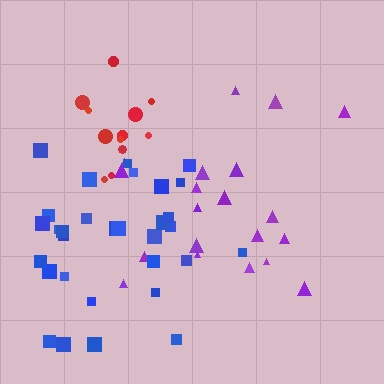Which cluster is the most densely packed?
Red.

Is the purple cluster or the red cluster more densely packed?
Red.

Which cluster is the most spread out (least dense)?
Purple.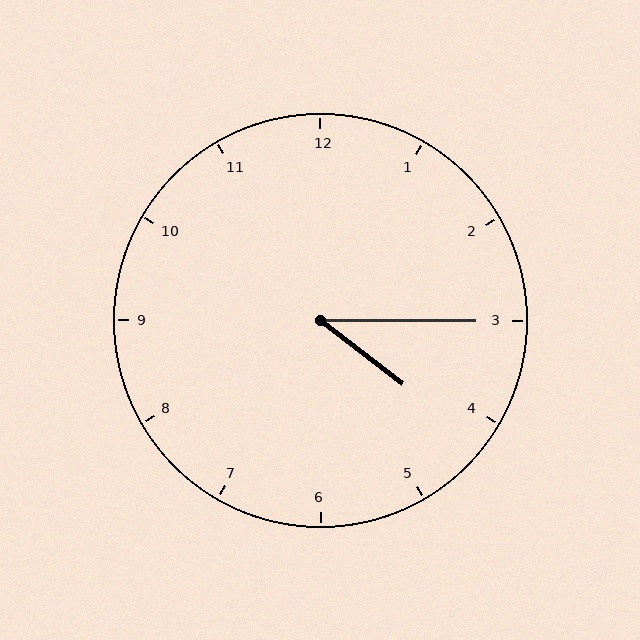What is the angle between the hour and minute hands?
Approximately 38 degrees.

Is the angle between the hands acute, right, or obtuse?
It is acute.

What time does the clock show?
4:15.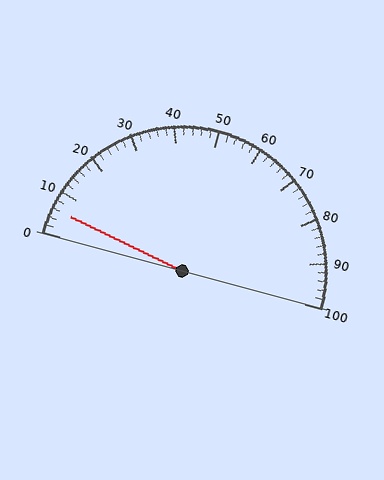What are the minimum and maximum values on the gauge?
The gauge ranges from 0 to 100.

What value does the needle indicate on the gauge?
The needle indicates approximately 6.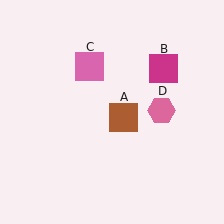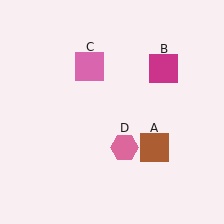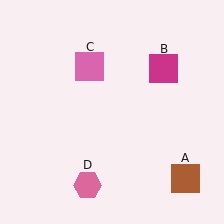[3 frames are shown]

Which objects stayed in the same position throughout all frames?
Magenta square (object B) and pink square (object C) remained stationary.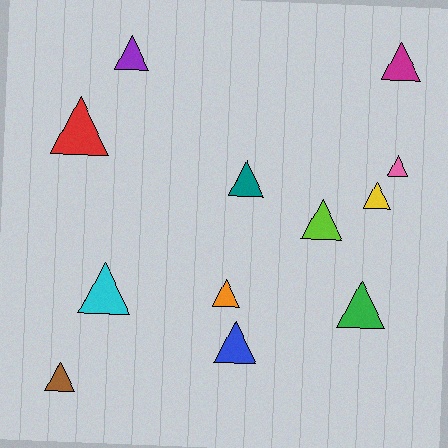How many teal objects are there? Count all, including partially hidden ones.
There is 1 teal object.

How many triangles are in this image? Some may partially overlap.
There are 12 triangles.